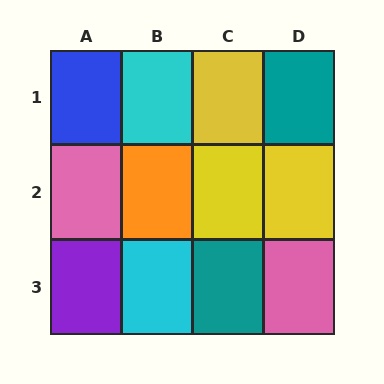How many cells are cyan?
2 cells are cyan.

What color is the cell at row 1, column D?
Teal.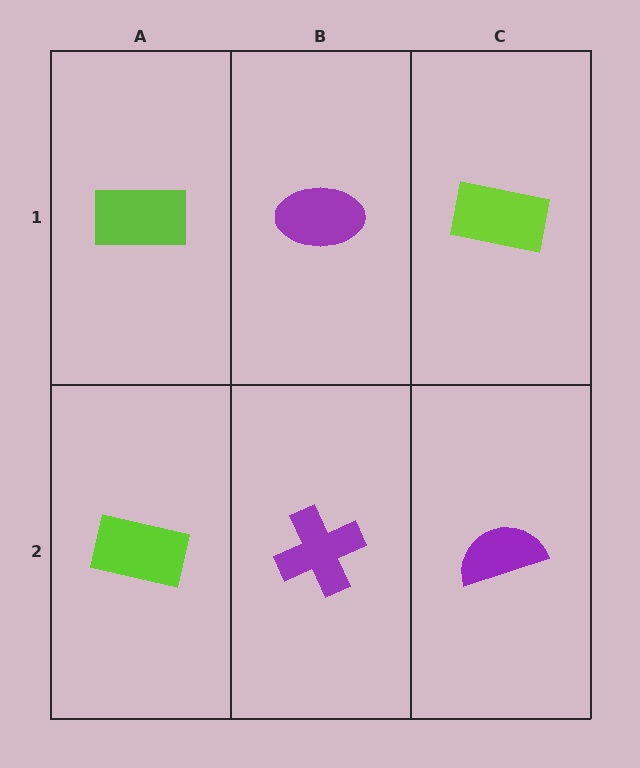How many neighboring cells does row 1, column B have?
3.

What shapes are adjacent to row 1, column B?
A purple cross (row 2, column B), a lime rectangle (row 1, column A), a lime rectangle (row 1, column C).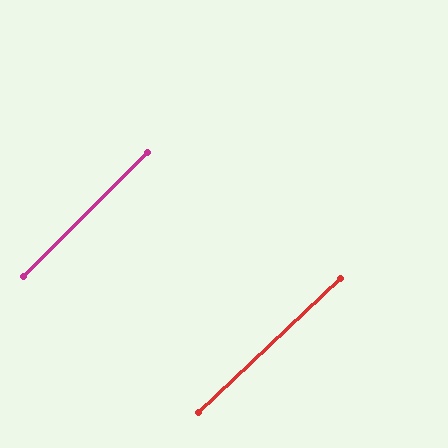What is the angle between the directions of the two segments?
Approximately 2 degrees.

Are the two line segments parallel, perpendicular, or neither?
Parallel — their directions differ by only 1.7°.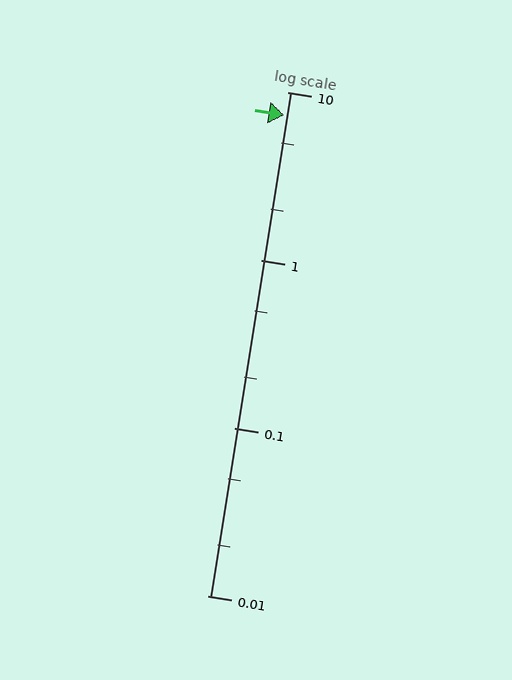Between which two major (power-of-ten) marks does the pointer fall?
The pointer is between 1 and 10.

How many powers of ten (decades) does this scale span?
The scale spans 3 decades, from 0.01 to 10.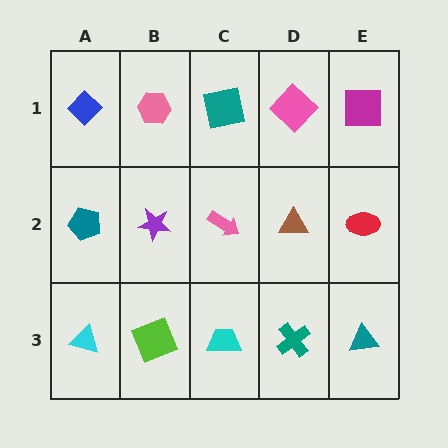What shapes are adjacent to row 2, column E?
A magenta square (row 1, column E), a teal triangle (row 3, column E), a brown triangle (row 2, column D).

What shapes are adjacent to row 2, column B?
A pink hexagon (row 1, column B), a lime square (row 3, column B), a teal pentagon (row 2, column A), a pink arrow (row 2, column C).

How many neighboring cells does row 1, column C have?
3.